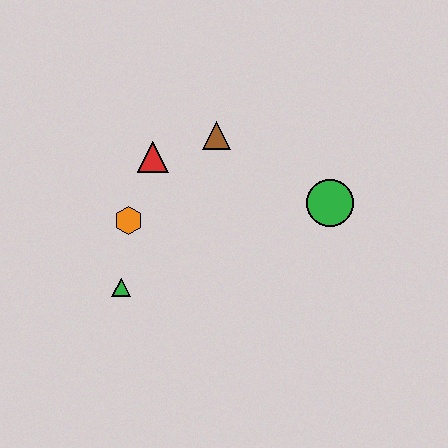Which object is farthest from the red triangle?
The green circle is farthest from the red triangle.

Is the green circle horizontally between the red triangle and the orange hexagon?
No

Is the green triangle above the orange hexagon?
No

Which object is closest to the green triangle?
The orange hexagon is closest to the green triangle.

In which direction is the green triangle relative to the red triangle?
The green triangle is below the red triangle.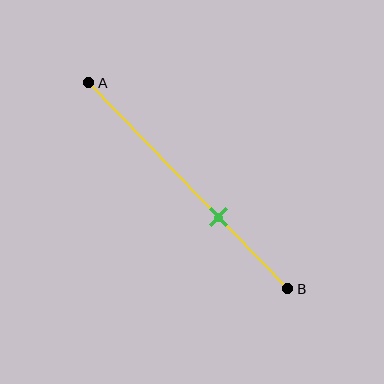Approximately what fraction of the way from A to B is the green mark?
The green mark is approximately 65% of the way from A to B.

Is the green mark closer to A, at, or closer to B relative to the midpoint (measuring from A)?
The green mark is closer to point B than the midpoint of segment AB.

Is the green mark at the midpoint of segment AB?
No, the mark is at about 65% from A, not at the 50% midpoint.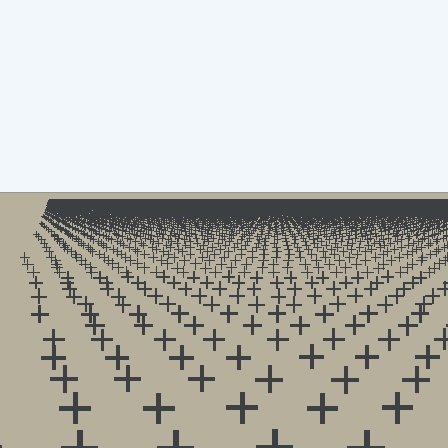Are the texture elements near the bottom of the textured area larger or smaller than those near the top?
Larger. Near the bottom, elements are closer to the viewer and appear at a bigger on-screen size.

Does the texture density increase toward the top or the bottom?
Density increases toward the top.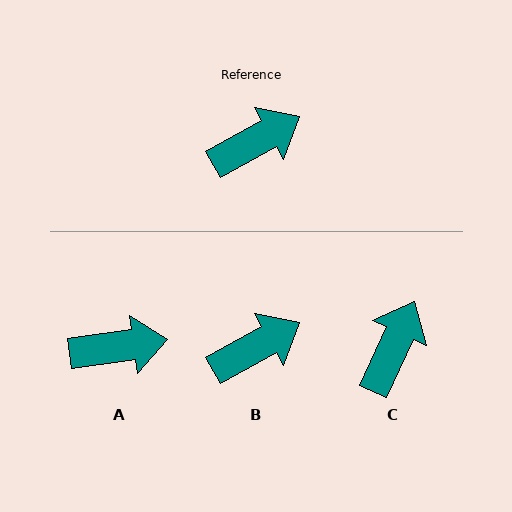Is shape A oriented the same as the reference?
No, it is off by about 21 degrees.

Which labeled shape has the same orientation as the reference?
B.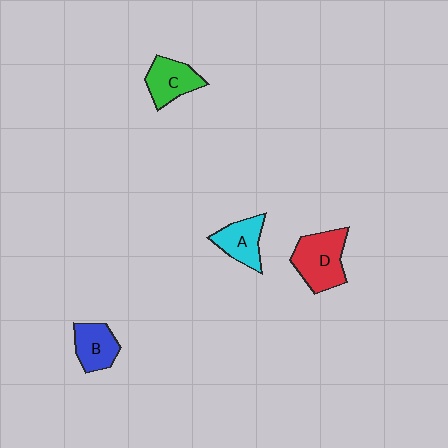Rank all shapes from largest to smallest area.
From largest to smallest: D (red), C (green), A (cyan), B (blue).